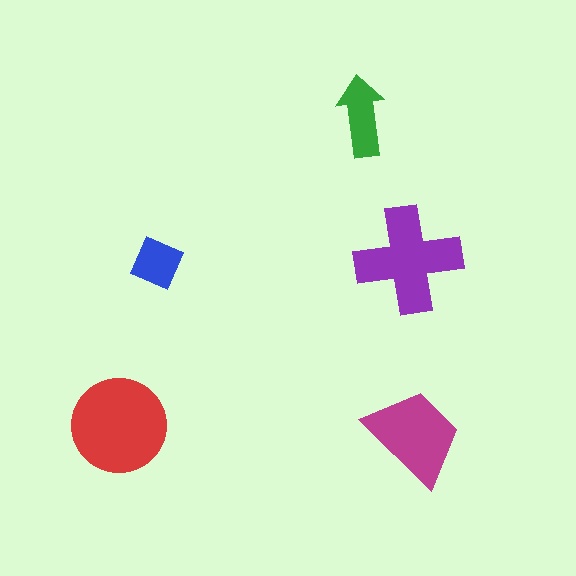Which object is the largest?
The red circle.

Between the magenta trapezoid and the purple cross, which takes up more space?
The purple cross.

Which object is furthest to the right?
The magenta trapezoid is rightmost.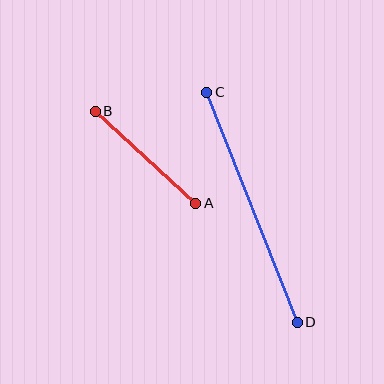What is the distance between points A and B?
The distance is approximately 136 pixels.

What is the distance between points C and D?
The distance is approximately 247 pixels.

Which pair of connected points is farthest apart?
Points C and D are farthest apart.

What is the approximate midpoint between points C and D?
The midpoint is at approximately (252, 207) pixels.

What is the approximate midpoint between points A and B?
The midpoint is at approximately (146, 157) pixels.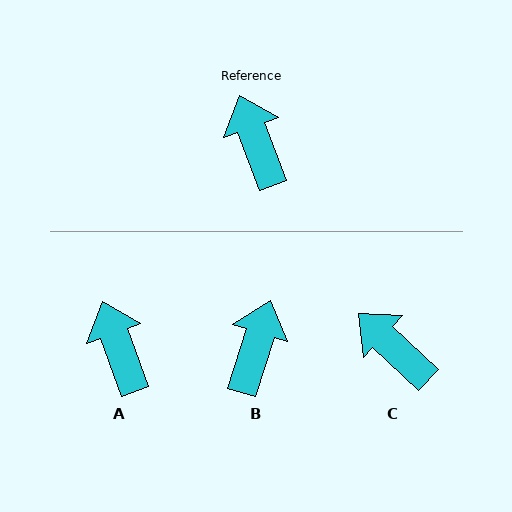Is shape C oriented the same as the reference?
No, it is off by about 27 degrees.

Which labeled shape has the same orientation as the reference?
A.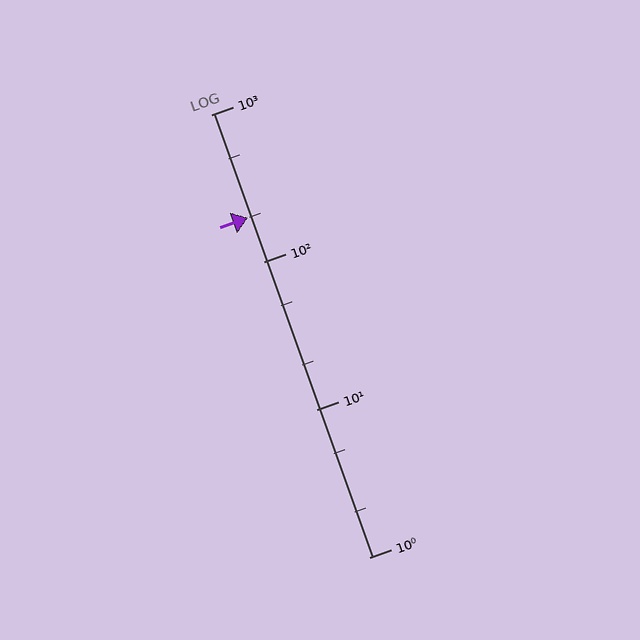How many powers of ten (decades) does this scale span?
The scale spans 3 decades, from 1 to 1000.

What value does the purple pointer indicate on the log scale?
The pointer indicates approximately 200.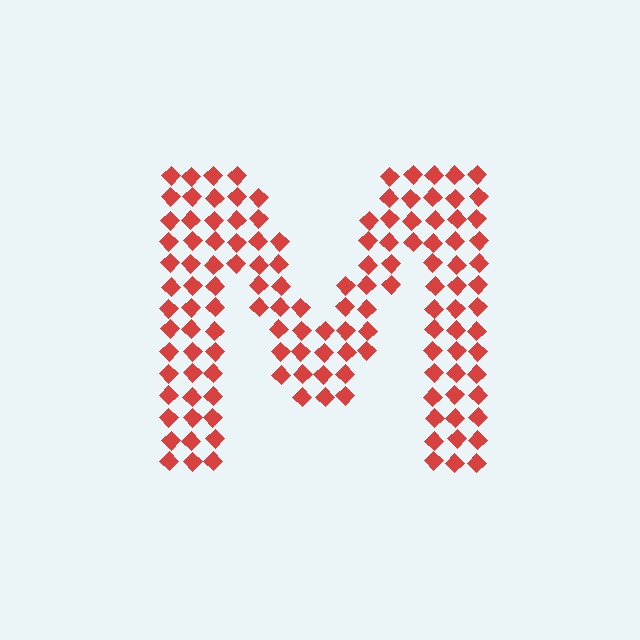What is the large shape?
The large shape is the letter M.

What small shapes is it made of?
It is made of small diamonds.